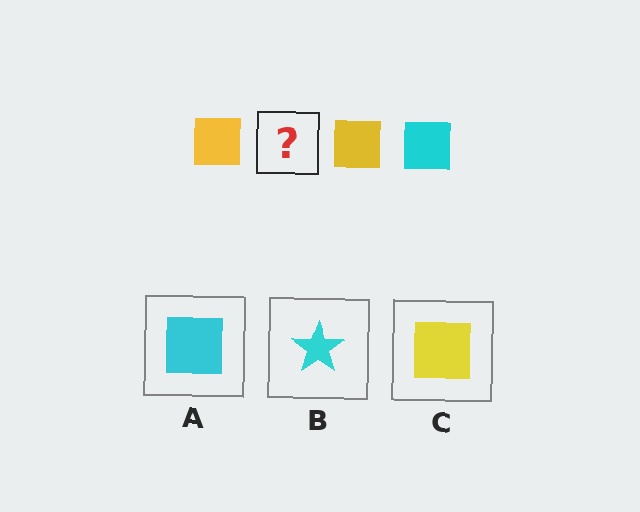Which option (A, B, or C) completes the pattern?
A.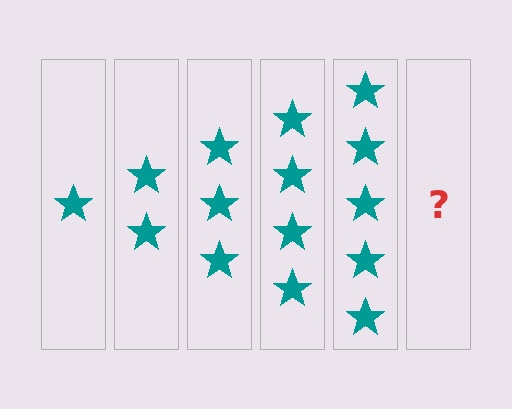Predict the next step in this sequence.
The next step is 6 stars.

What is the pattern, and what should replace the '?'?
The pattern is that each step adds one more star. The '?' should be 6 stars.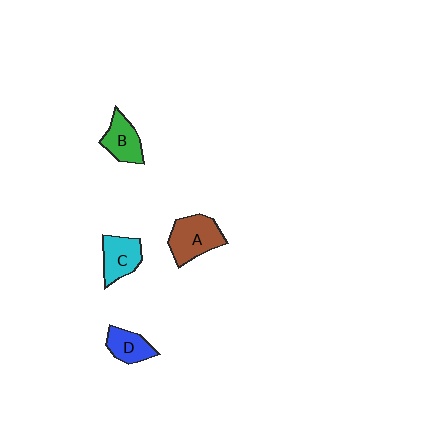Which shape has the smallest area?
Shape D (blue).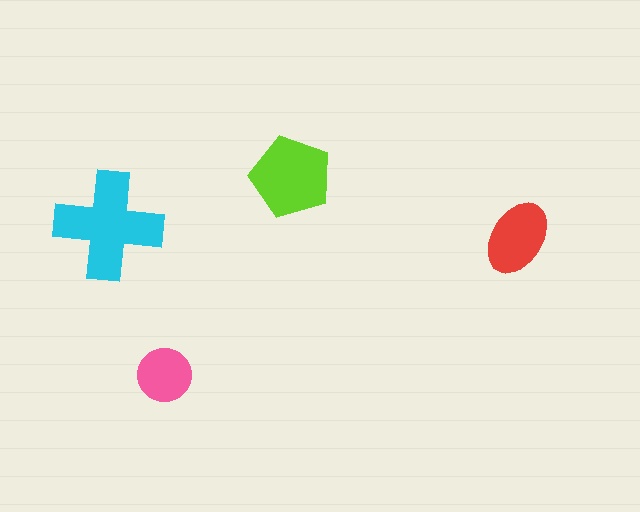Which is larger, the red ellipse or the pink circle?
The red ellipse.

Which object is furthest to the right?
The red ellipse is rightmost.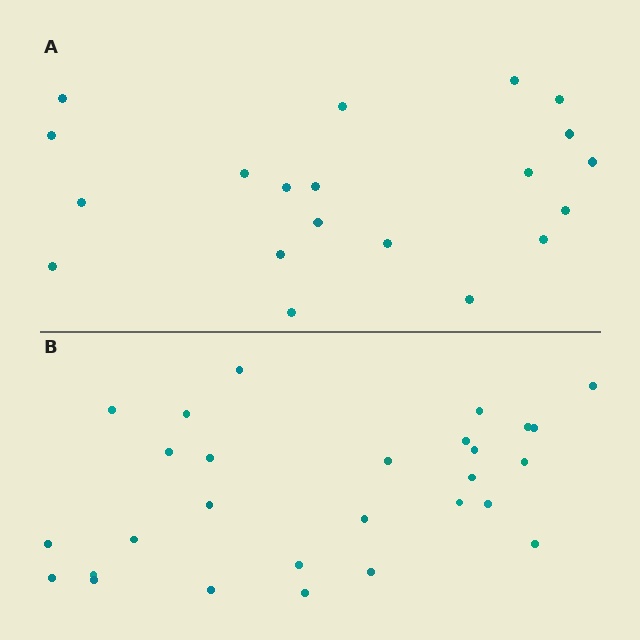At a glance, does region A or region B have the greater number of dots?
Region B (the bottom region) has more dots.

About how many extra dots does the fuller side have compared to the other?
Region B has roughly 8 or so more dots than region A.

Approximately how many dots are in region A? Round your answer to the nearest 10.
About 20 dots.